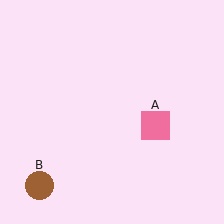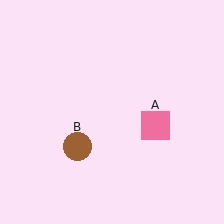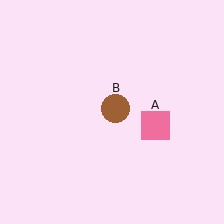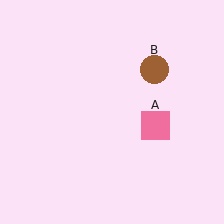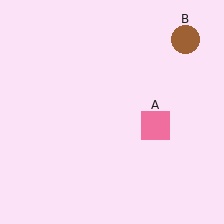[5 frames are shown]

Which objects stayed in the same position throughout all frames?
Pink square (object A) remained stationary.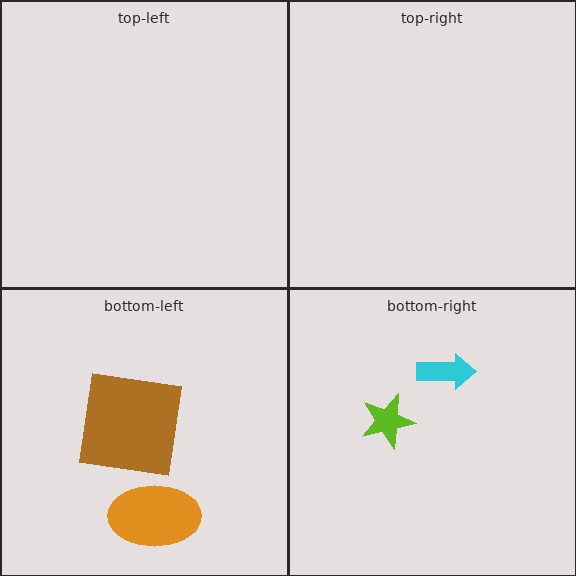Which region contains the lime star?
The bottom-right region.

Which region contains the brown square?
The bottom-left region.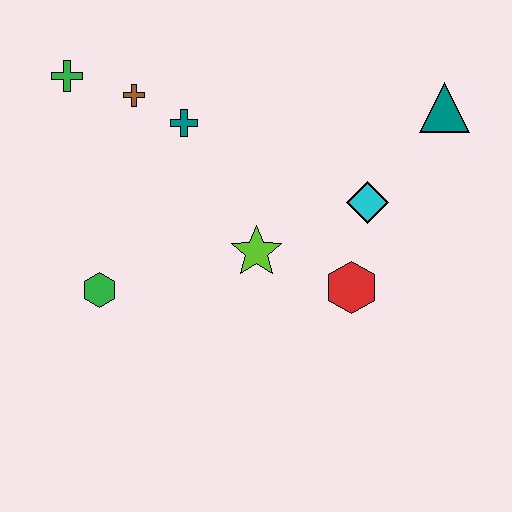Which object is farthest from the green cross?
The teal triangle is farthest from the green cross.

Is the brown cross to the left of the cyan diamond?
Yes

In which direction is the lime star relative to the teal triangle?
The lime star is to the left of the teal triangle.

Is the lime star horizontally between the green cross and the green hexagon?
No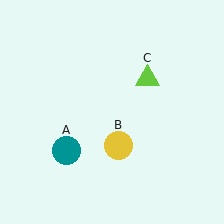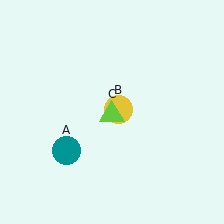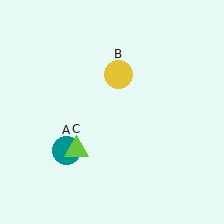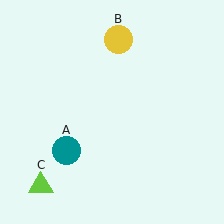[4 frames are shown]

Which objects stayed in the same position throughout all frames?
Teal circle (object A) remained stationary.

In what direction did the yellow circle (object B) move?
The yellow circle (object B) moved up.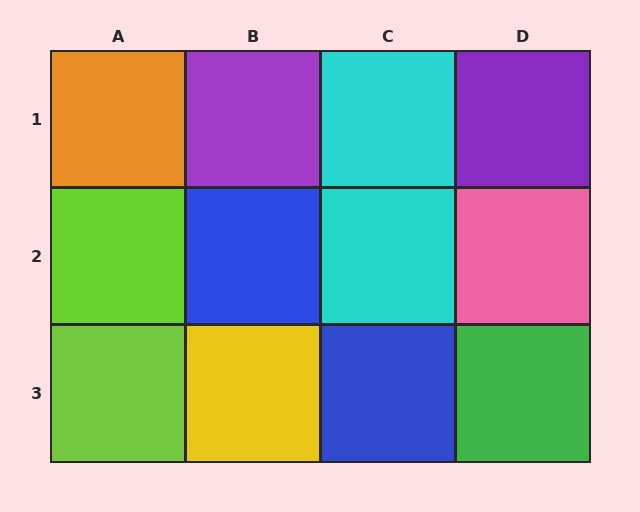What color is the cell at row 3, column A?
Lime.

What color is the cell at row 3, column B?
Yellow.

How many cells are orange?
1 cell is orange.